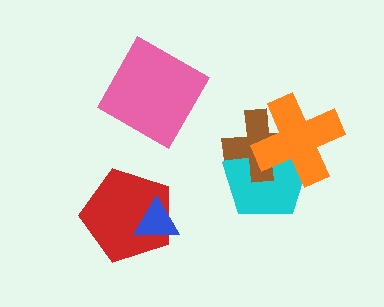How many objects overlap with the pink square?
0 objects overlap with the pink square.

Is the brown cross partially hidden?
Yes, it is partially covered by another shape.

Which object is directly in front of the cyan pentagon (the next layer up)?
The brown cross is directly in front of the cyan pentagon.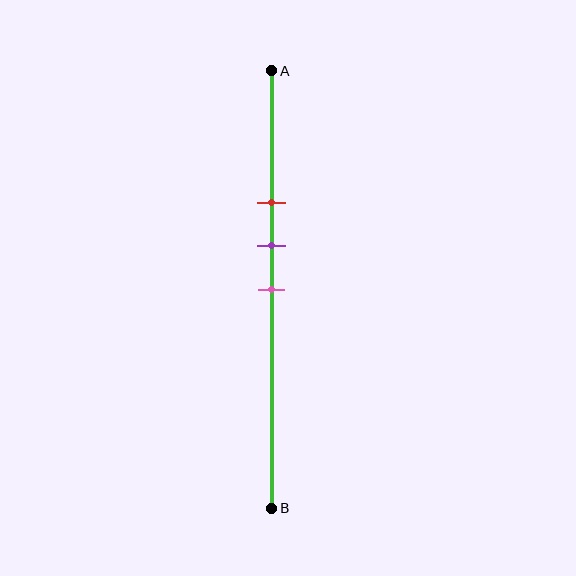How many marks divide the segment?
There are 3 marks dividing the segment.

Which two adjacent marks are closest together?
The purple and pink marks are the closest adjacent pair.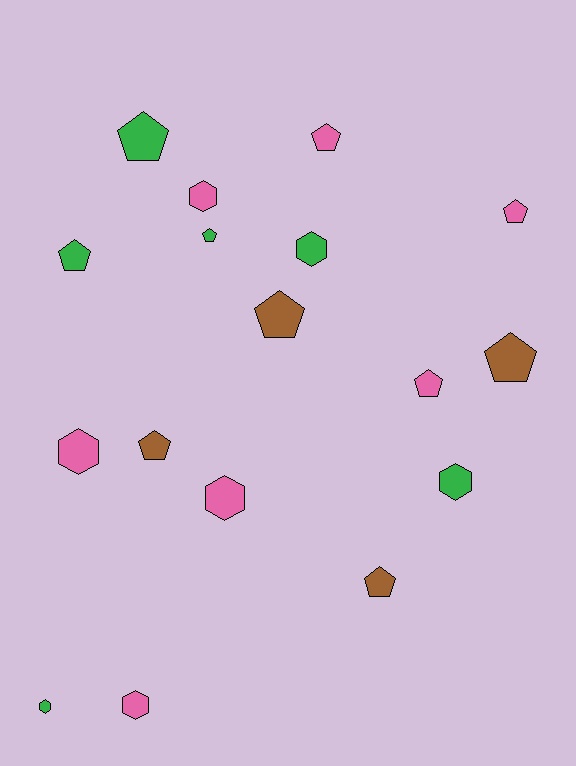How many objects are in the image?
There are 17 objects.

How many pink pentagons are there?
There are 3 pink pentagons.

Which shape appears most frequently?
Pentagon, with 10 objects.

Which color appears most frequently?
Pink, with 7 objects.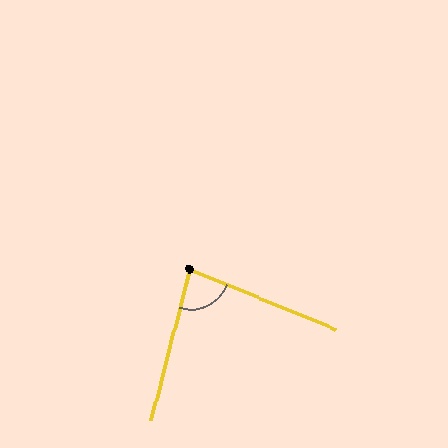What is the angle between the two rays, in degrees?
Approximately 82 degrees.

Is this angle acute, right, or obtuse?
It is acute.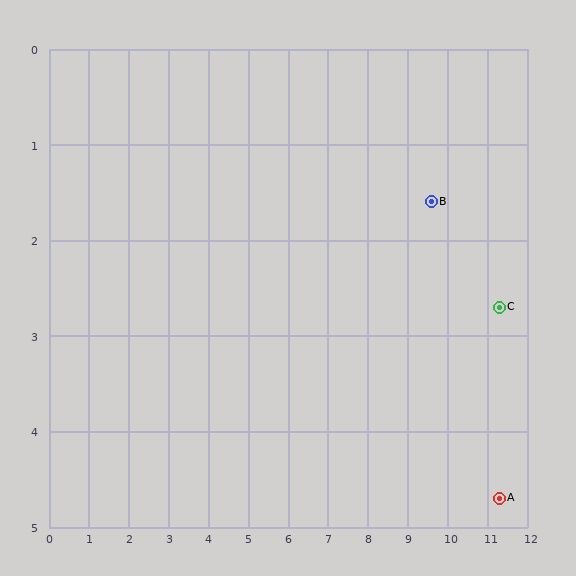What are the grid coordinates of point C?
Point C is at approximately (11.3, 2.7).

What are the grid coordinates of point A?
Point A is at approximately (11.3, 4.7).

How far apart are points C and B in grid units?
Points C and B are about 2.0 grid units apart.